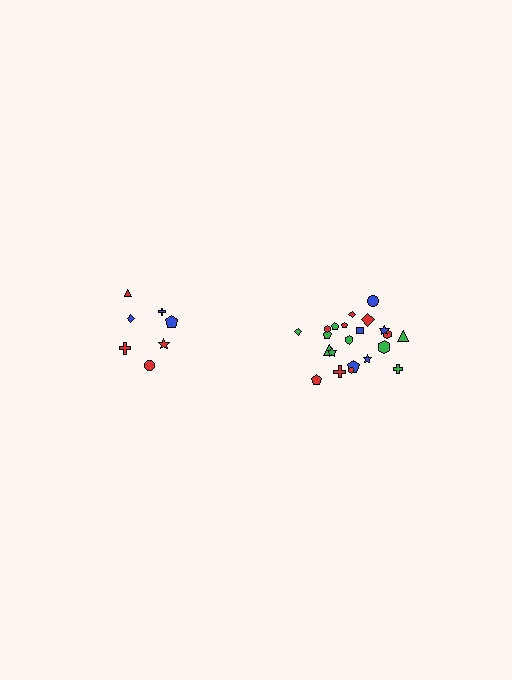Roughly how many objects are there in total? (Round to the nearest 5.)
Roughly 30 objects in total.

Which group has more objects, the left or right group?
The right group.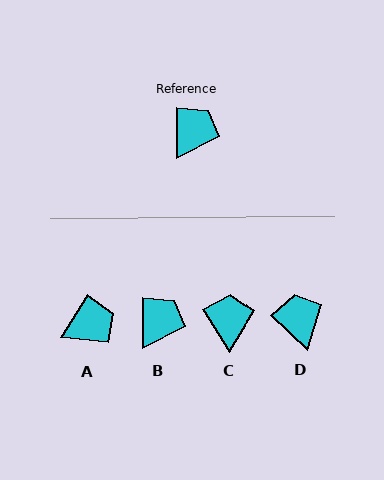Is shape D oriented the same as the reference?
No, it is off by about 47 degrees.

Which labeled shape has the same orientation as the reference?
B.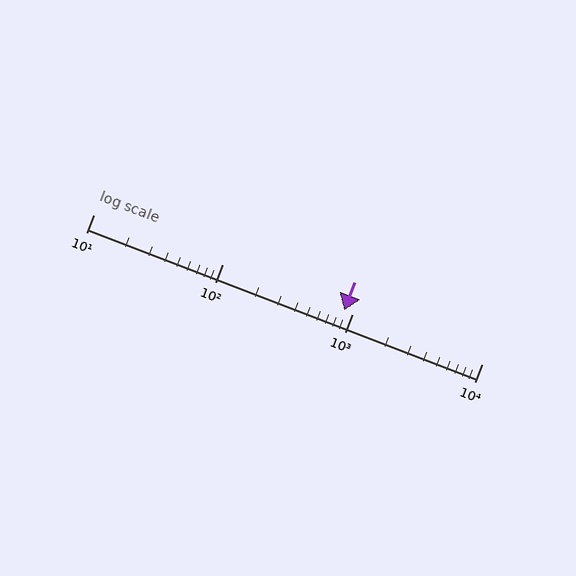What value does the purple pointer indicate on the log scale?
The pointer indicates approximately 860.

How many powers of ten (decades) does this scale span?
The scale spans 3 decades, from 10 to 10000.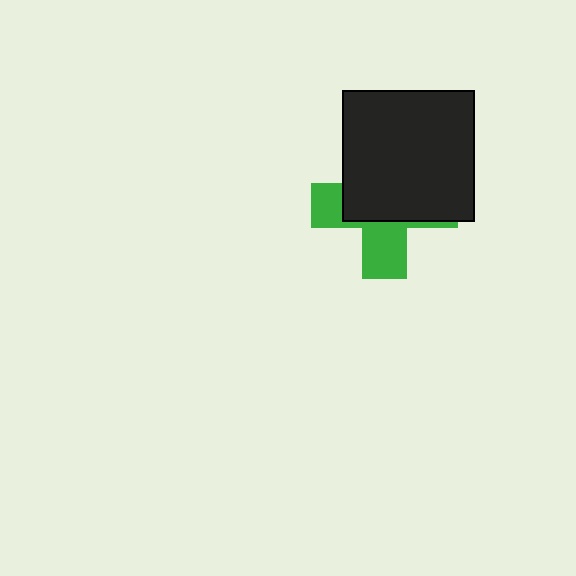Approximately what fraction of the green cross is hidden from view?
Roughly 61% of the green cross is hidden behind the black square.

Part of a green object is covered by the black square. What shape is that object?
It is a cross.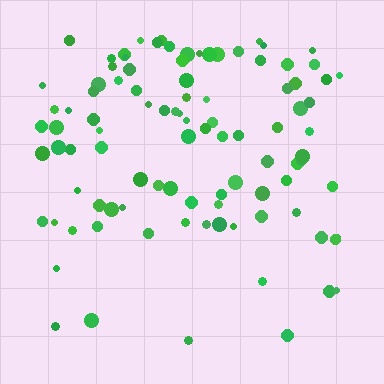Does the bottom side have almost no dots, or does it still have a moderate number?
Still a moderate number, just noticeably fewer than the top.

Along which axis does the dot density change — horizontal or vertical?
Vertical.